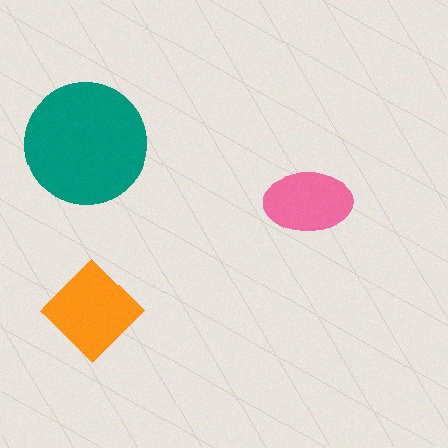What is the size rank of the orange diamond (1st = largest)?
2nd.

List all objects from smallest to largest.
The pink ellipse, the orange diamond, the teal circle.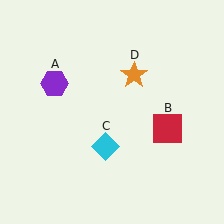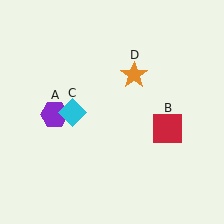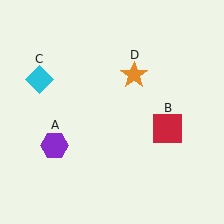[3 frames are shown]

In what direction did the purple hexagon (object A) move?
The purple hexagon (object A) moved down.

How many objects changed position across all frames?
2 objects changed position: purple hexagon (object A), cyan diamond (object C).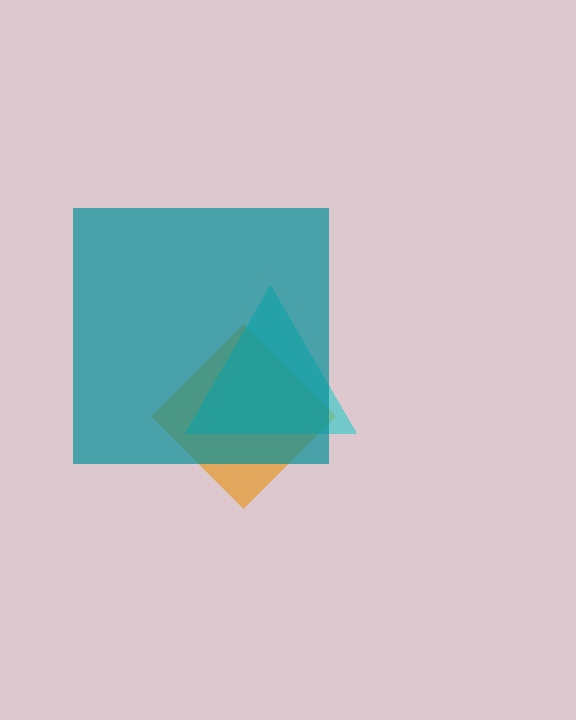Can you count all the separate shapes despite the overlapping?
Yes, there are 3 separate shapes.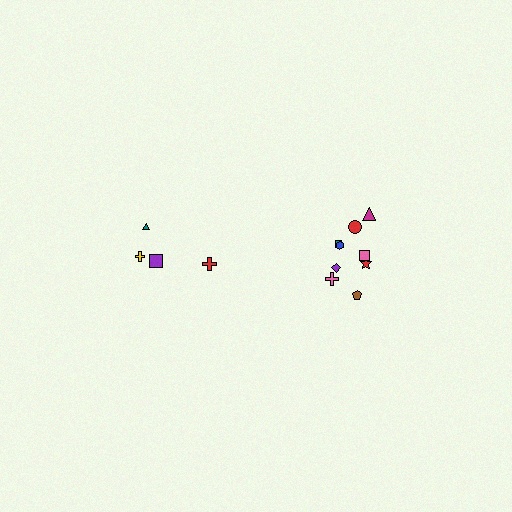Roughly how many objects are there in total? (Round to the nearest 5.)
Roughly 15 objects in total.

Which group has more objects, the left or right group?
The right group.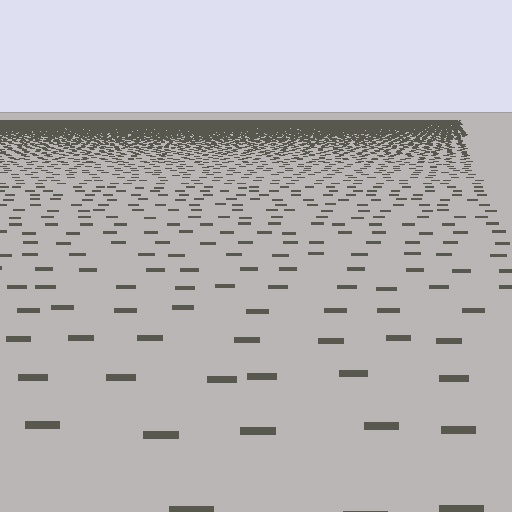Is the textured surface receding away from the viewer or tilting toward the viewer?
The surface is receding away from the viewer. Texture elements get smaller and denser toward the top.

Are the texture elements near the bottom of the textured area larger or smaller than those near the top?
Larger. Near the bottom, elements are closer to the viewer and appear at a bigger on-screen size.